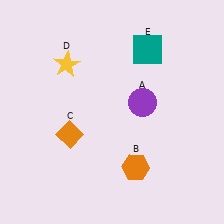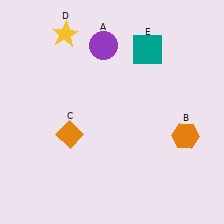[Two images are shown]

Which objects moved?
The objects that moved are: the purple circle (A), the orange hexagon (B), the yellow star (D).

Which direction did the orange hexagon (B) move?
The orange hexagon (B) moved right.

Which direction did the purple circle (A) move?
The purple circle (A) moved up.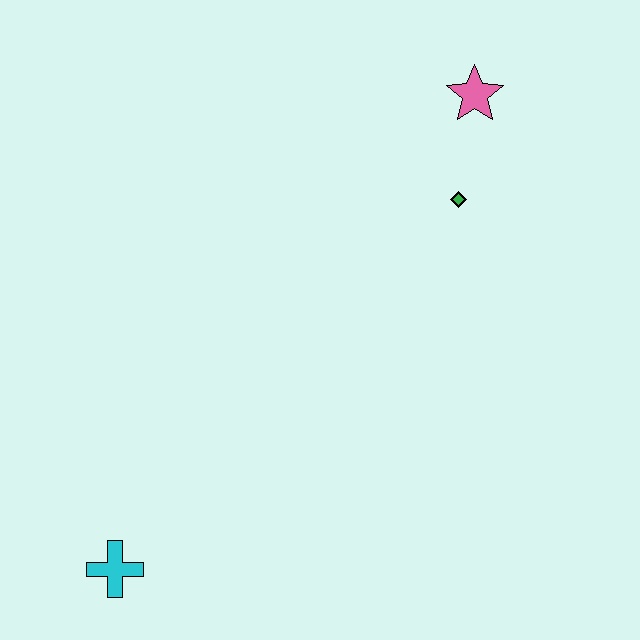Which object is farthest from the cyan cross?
The pink star is farthest from the cyan cross.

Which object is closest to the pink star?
The green diamond is closest to the pink star.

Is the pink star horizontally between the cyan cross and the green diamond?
No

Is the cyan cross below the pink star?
Yes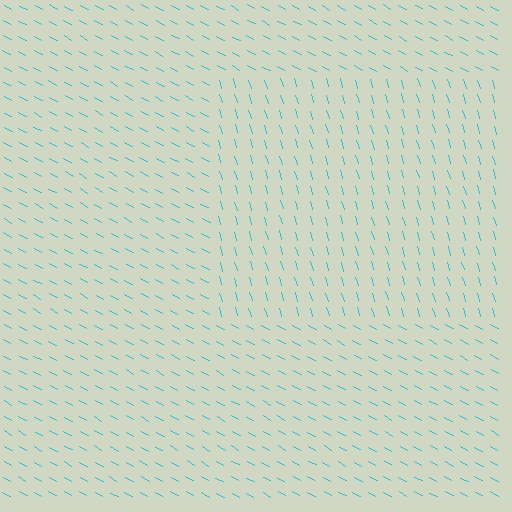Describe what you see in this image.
The image is filled with small cyan line segments. A rectangle region in the image has lines oriented differently from the surrounding lines, creating a visible texture boundary.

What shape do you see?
I see a rectangle.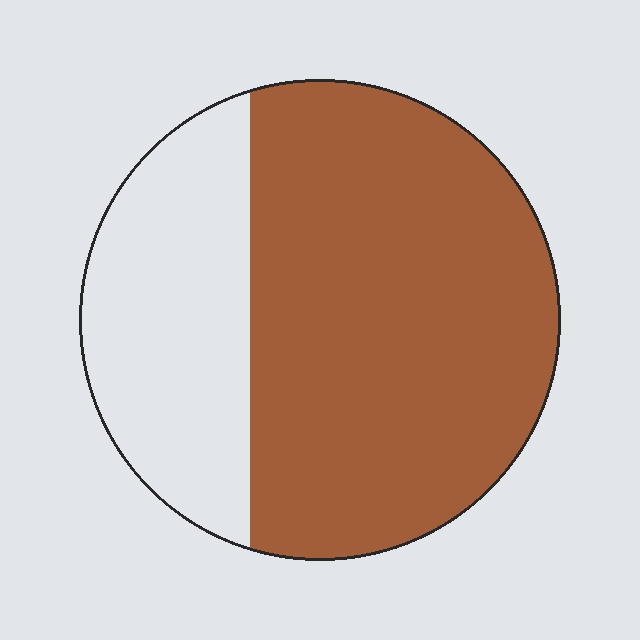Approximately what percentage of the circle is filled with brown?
Approximately 70%.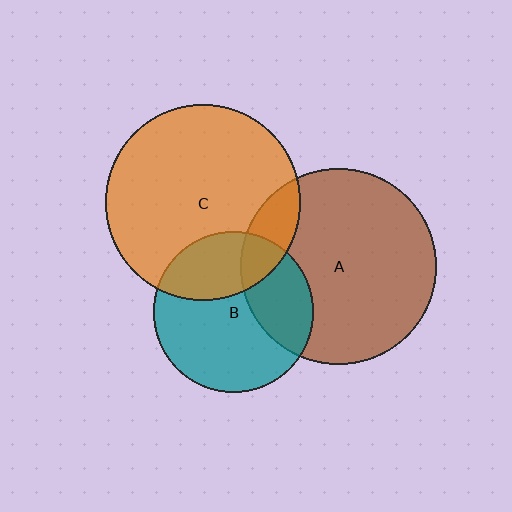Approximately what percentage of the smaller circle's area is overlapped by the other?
Approximately 15%.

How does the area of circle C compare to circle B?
Approximately 1.5 times.